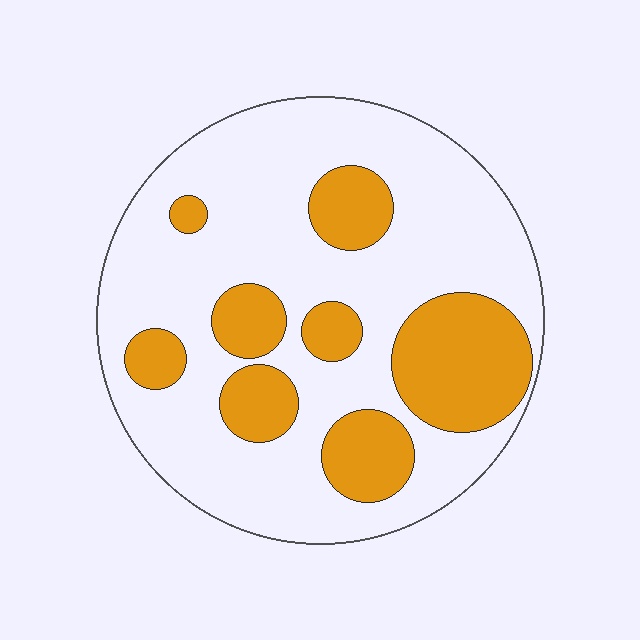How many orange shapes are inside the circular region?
8.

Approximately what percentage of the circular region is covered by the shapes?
Approximately 30%.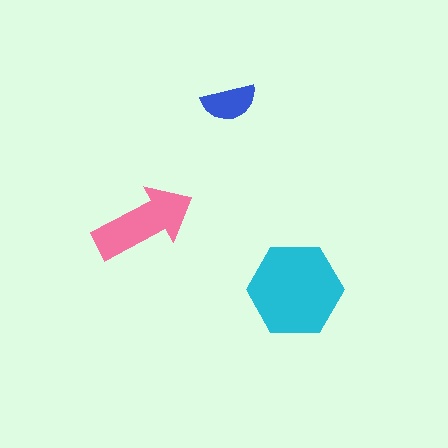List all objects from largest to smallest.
The cyan hexagon, the pink arrow, the blue semicircle.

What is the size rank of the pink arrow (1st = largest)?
2nd.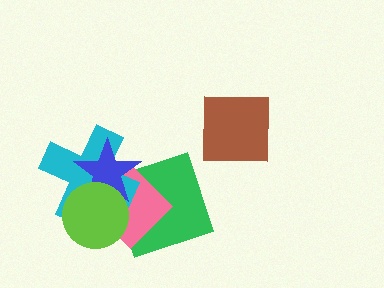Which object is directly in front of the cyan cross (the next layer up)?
The blue star is directly in front of the cyan cross.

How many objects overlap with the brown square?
0 objects overlap with the brown square.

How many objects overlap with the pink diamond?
4 objects overlap with the pink diamond.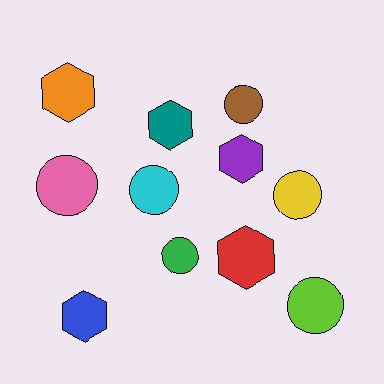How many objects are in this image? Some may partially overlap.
There are 11 objects.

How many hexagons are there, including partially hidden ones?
There are 5 hexagons.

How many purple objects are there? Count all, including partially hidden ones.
There is 1 purple object.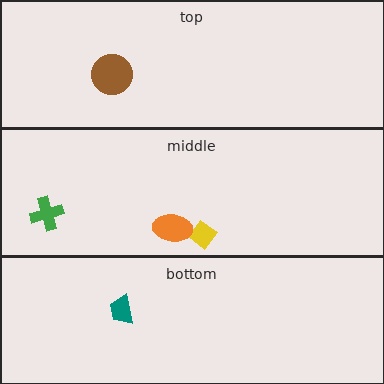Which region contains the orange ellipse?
The middle region.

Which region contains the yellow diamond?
The middle region.